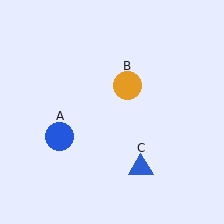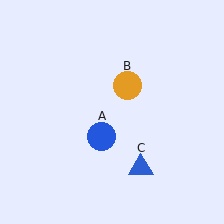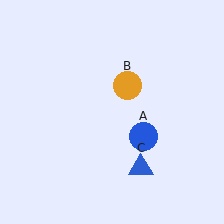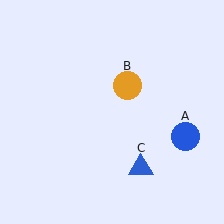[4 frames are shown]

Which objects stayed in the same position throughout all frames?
Orange circle (object B) and blue triangle (object C) remained stationary.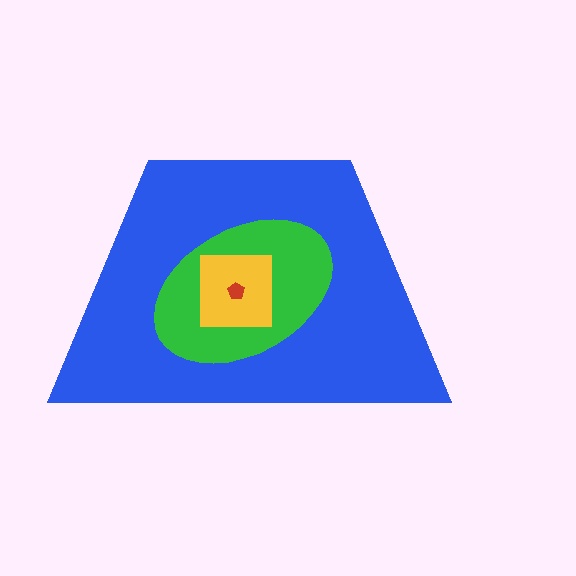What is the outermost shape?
The blue trapezoid.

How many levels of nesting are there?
4.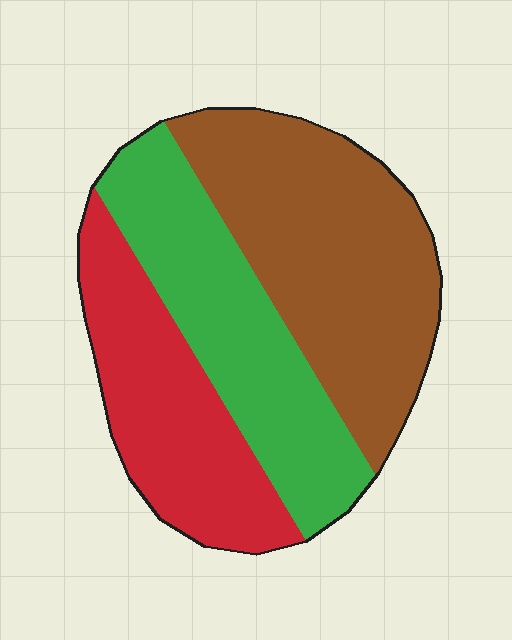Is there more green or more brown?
Brown.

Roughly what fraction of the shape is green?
Green covers 31% of the shape.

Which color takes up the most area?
Brown, at roughly 40%.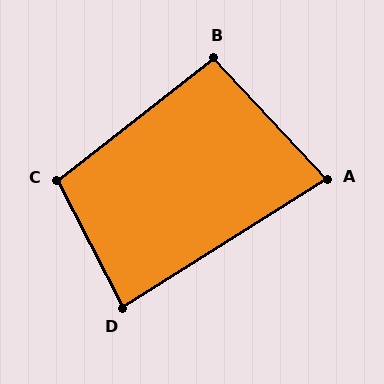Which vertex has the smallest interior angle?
A, at approximately 79 degrees.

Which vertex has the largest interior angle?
C, at approximately 101 degrees.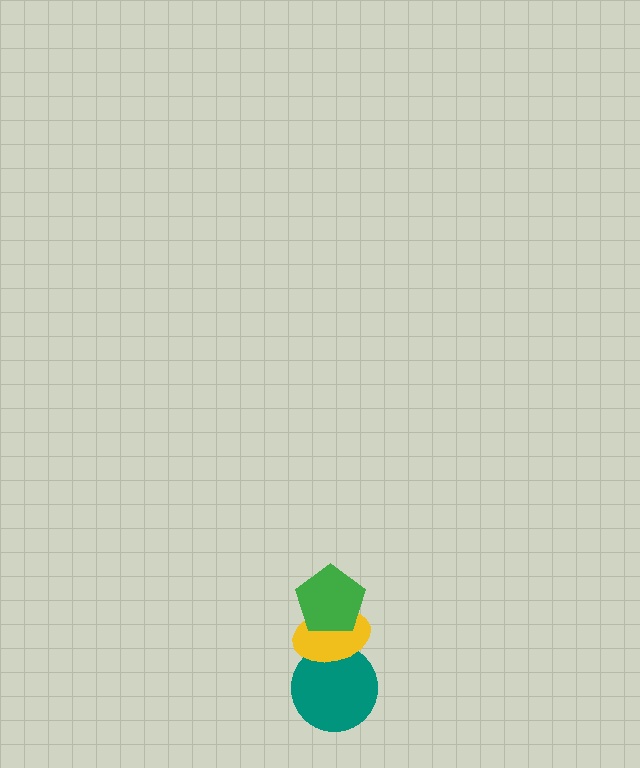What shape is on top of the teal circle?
The yellow ellipse is on top of the teal circle.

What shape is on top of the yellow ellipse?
The green pentagon is on top of the yellow ellipse.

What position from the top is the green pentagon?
The green pentagon is 1st from the top.